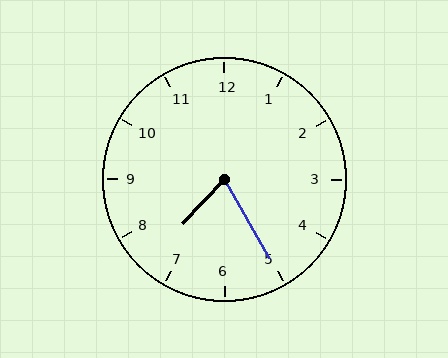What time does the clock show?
7:25.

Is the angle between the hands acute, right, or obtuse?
It is acute.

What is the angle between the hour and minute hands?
Approximately 72 degrees.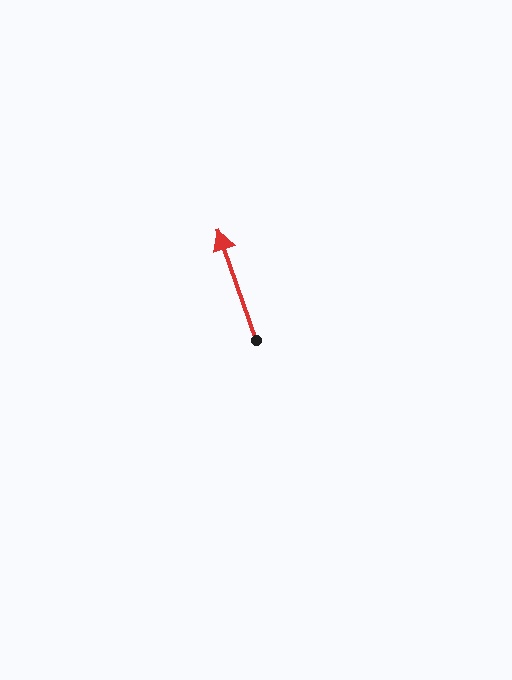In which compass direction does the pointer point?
North.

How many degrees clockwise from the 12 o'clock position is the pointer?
Approximately 341 degrees.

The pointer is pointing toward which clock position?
Roughly 11 o'clock.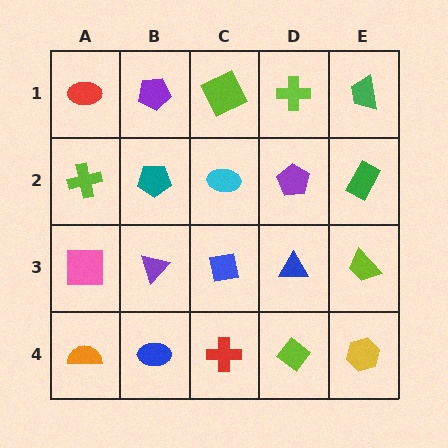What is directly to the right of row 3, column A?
A purple triangle.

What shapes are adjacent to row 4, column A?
A pink square (row 3, column A), a blue ellipse (row 4, column B).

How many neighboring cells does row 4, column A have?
2.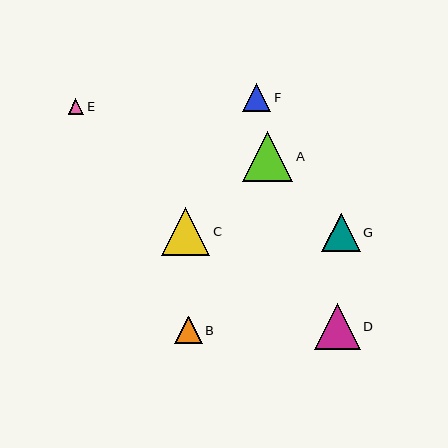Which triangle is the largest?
Triangle A is the largest with a size of approximately 50 pixels.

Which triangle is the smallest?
Triangle E is the smallest with a size of approximately 15 pixels.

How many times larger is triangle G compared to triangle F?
Triangle G is approximately 1.4 times the size of triangle F.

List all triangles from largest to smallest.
From largest to smallest: A, C, D, G, F, B, E.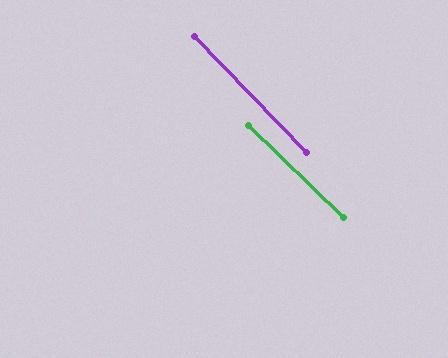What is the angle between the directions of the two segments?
Approximately 2 degrees.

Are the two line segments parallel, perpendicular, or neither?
Parallel — their directions differ by only 1.8°.